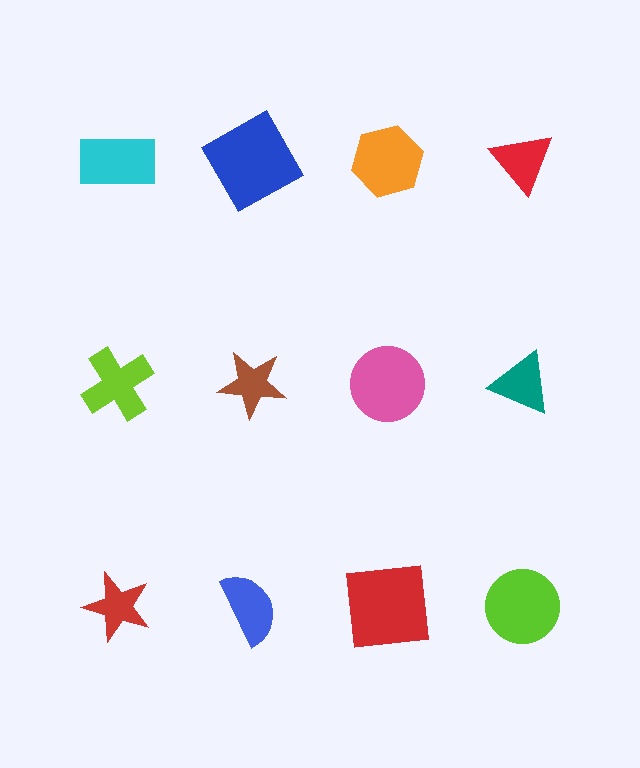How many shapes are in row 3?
4 shapes.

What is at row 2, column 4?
A teal triangle.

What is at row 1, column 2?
A blue square.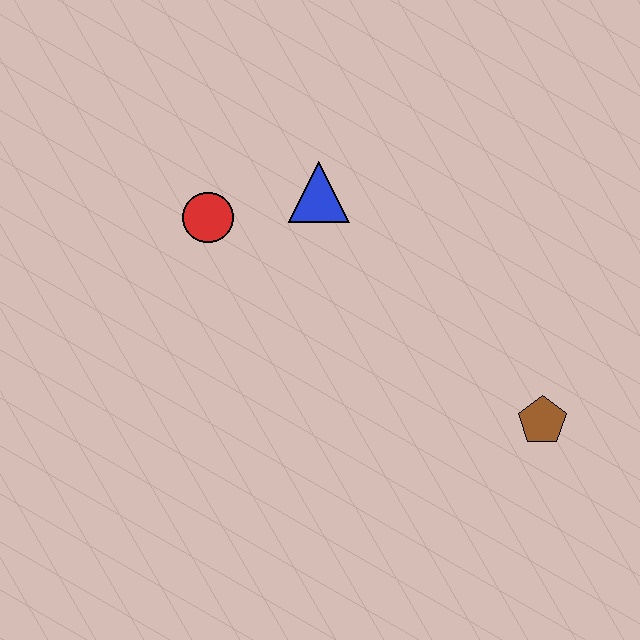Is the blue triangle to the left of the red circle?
No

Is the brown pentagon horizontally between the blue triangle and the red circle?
No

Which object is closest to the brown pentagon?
The blue triangle is closest to the brown pentagon.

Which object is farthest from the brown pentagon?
The red circle is farthest from the brown pentagon.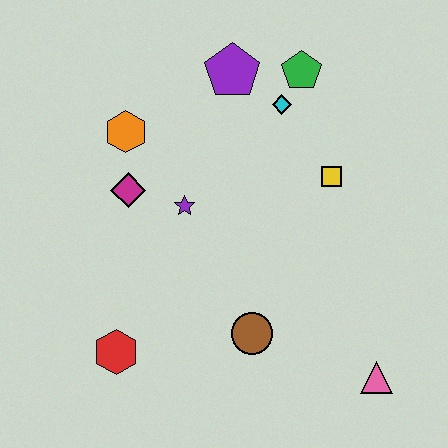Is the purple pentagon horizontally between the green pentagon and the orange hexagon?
Yes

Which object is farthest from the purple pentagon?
The pink triangle is farthest from the purple pentagon.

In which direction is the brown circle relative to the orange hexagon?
The brown circle is below the orange hexagon.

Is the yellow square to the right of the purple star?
Yes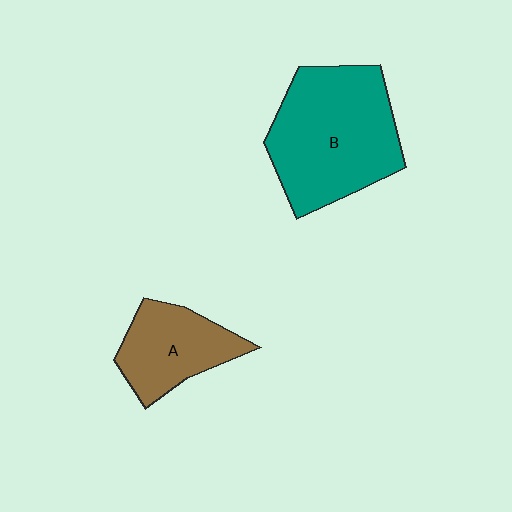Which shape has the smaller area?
Shape A (brown).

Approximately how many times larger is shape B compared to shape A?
Approximately 1.8 times.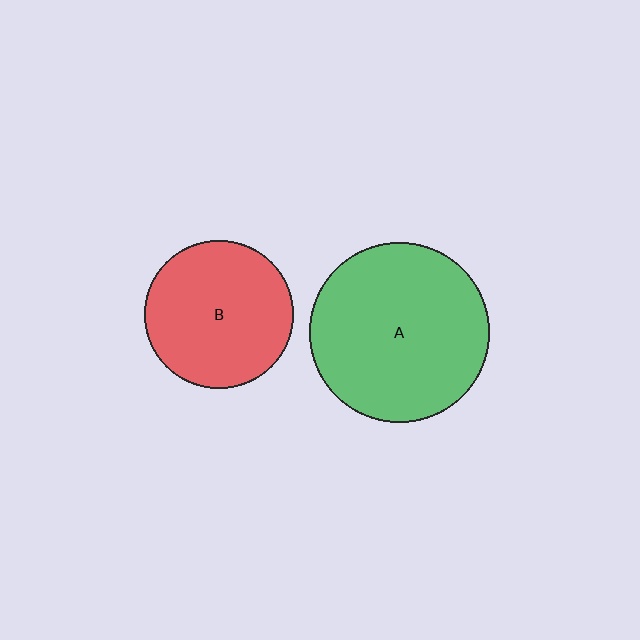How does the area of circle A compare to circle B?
Approximately 1.5 times.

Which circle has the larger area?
Circle A (green).